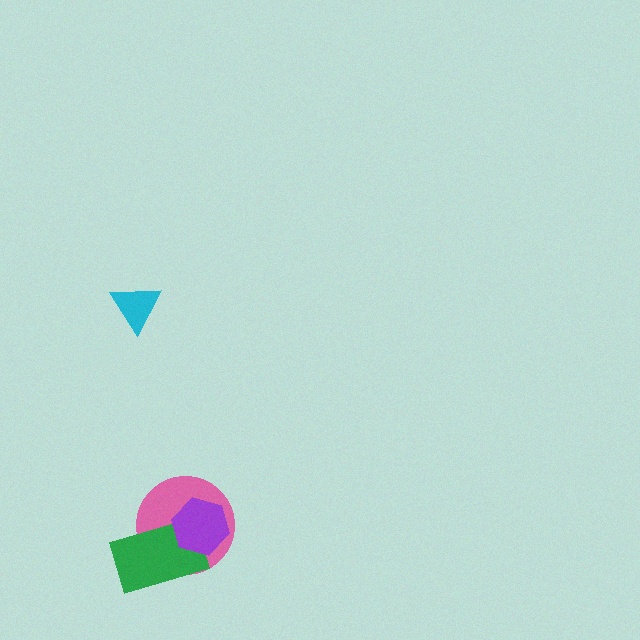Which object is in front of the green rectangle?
The purple hexagon is in front of the green rectangle.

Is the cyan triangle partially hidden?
No, no other shape covers it.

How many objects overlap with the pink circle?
2 objects overlap with the pink circle.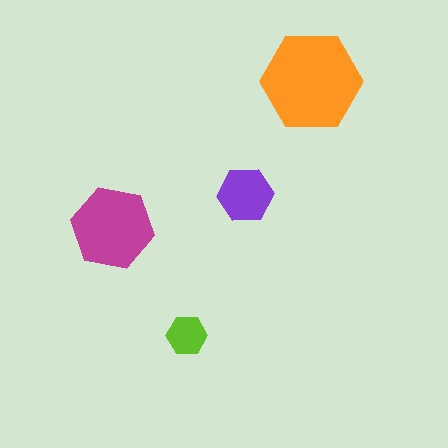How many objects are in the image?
There are 4 objects in the image.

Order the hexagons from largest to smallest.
the orange one, the magenta one, the purple one, the lime one.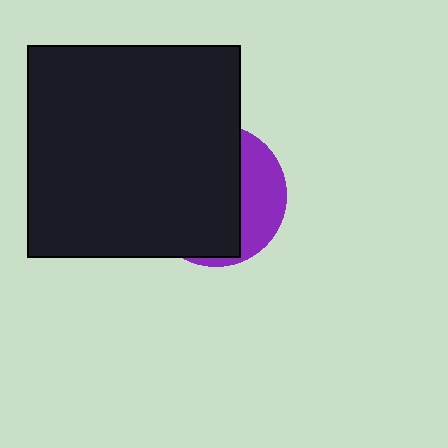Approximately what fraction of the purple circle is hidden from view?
Roughly 70% of the purple circle is hidden behind the black square.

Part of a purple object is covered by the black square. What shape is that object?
It is a circle.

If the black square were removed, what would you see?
You would see the complete purple circle.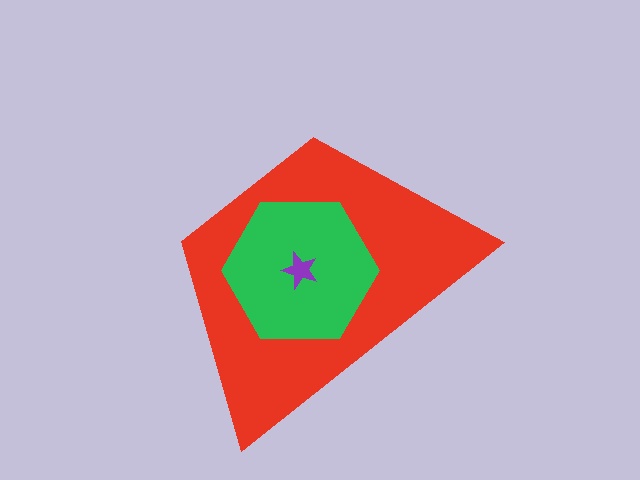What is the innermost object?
The purple star.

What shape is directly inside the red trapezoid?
The green hexagon.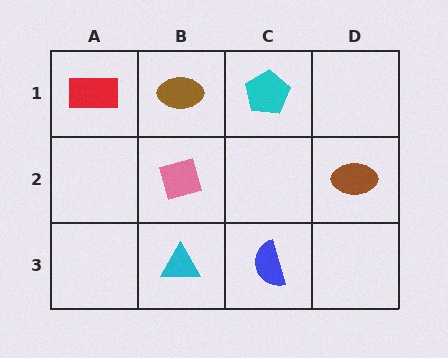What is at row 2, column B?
A pink diamond.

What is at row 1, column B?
A brown ellipse.